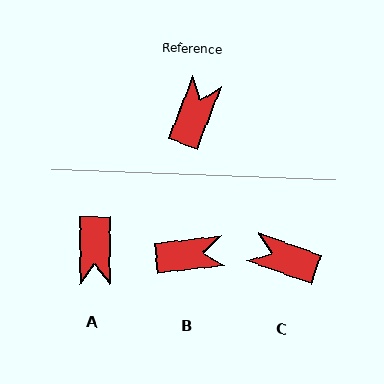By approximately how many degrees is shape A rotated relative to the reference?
Approximately 159 degrees clockwise.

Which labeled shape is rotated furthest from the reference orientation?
A, about 159 degrees away.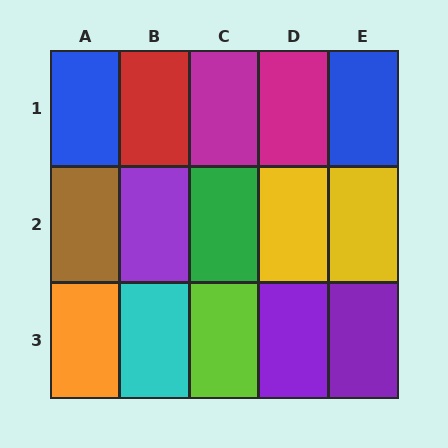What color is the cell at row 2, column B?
Purple.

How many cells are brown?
1 cell is brown.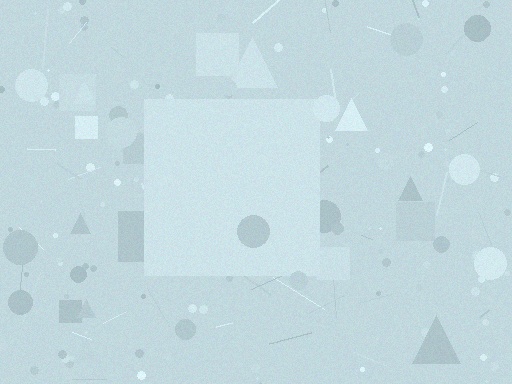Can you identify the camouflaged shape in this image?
The camouflaged shape is a square.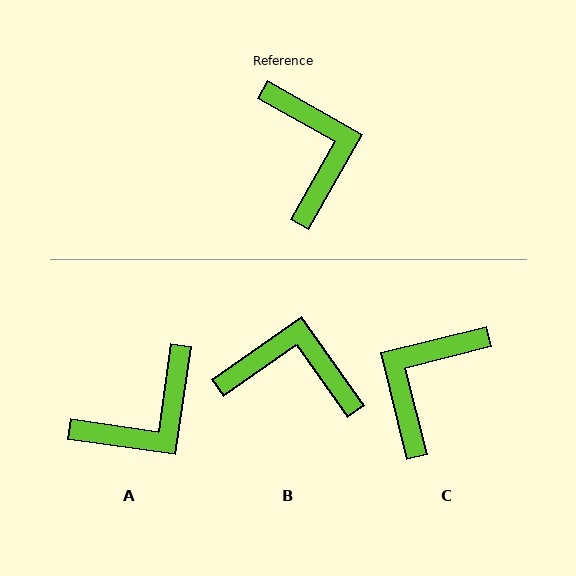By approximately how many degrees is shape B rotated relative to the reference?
Approximately 65 degrees counter-clockwise.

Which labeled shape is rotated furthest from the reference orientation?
C, about 134 degrees away.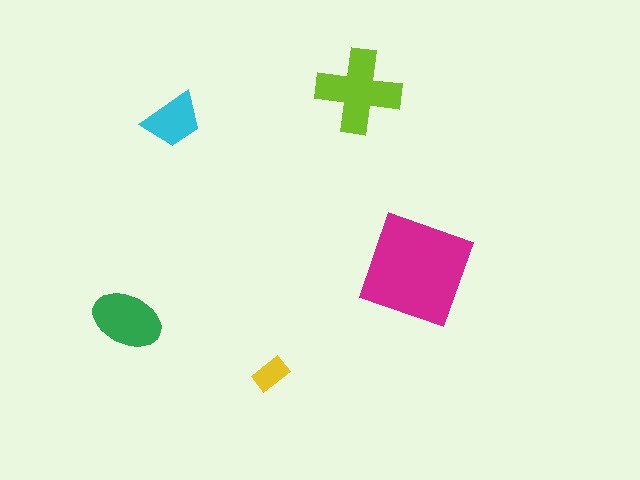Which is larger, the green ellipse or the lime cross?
The lime cross.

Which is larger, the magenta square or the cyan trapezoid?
The magenta square.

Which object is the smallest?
The yellow rectangle.